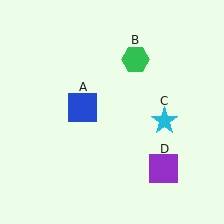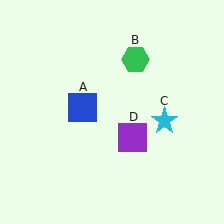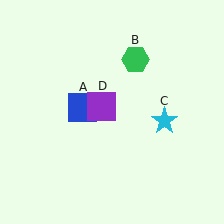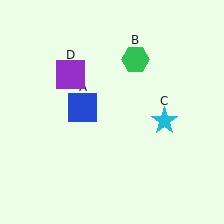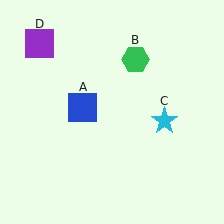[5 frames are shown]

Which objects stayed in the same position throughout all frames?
Blue square (object A) and green hexagon (object B) and cyan star (object C) remained stationary.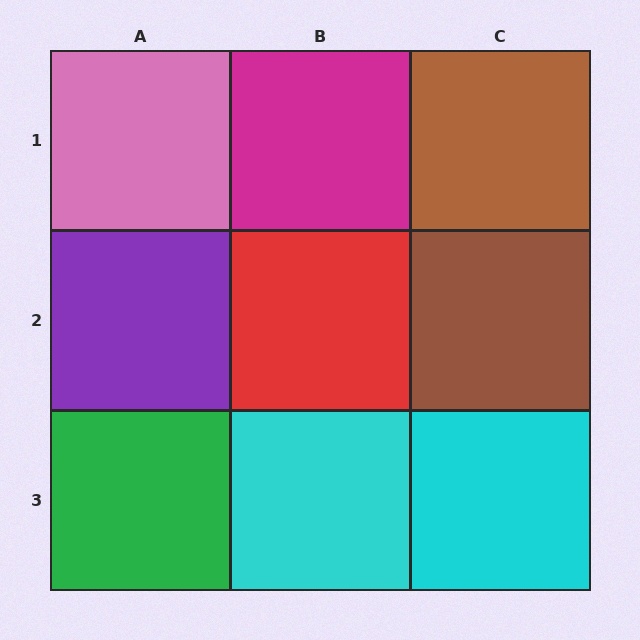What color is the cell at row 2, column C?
Brown.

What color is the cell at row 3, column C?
Cyan.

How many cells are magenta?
1 cell is magenta.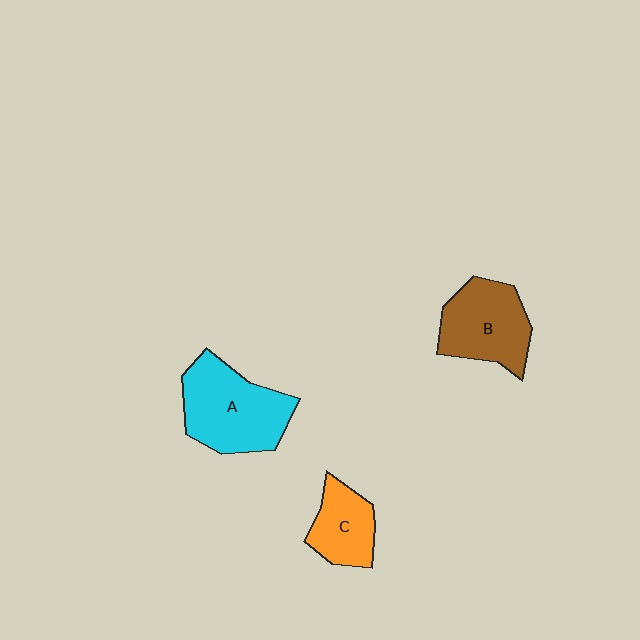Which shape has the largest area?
Shape A (cyan).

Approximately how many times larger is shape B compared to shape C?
Approximately 1.5 times.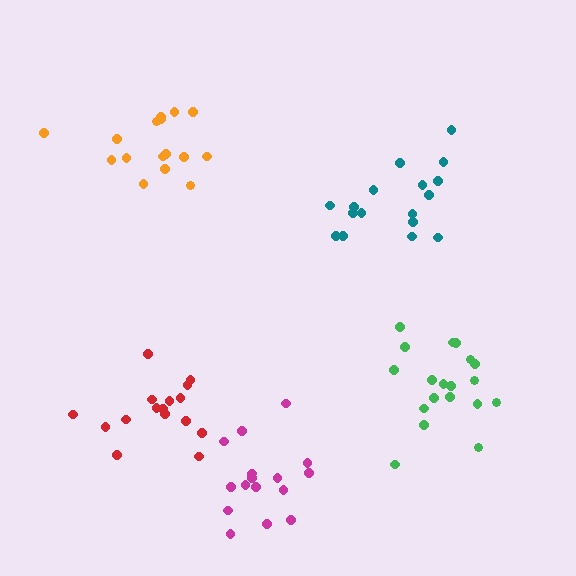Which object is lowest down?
The magenta cluster is bottommost.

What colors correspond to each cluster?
The clusters are colored: teal, orange, magenta, red, green.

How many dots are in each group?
Group 1: 17 dots, Group 2: 16 dots, Group 3: 17 dots, Group 4: 16 dots, Group 5: 19 dots (85 total).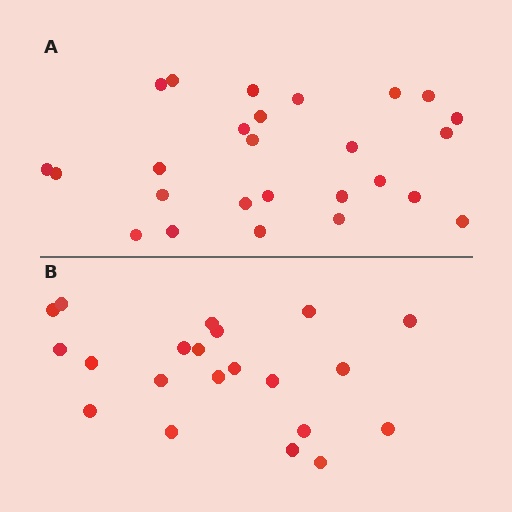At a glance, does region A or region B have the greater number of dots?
Region A (the top region) has more dots.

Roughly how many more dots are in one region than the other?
Region A has about 5 more dots than region B.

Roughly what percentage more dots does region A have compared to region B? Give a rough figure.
About 25% more.